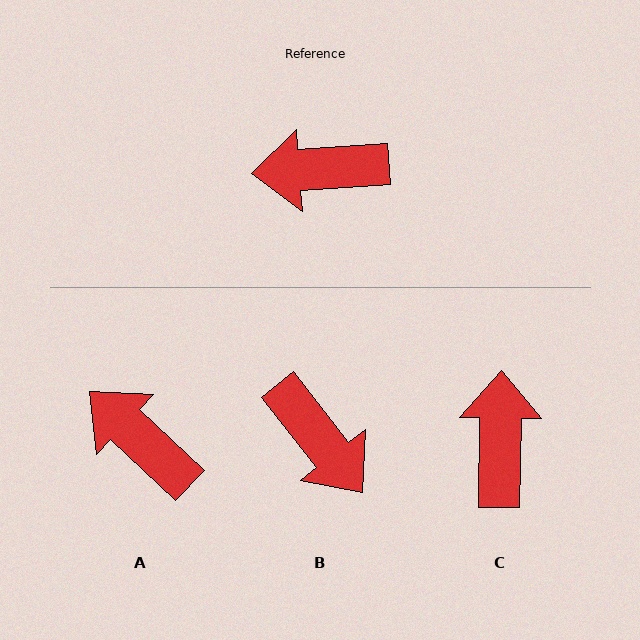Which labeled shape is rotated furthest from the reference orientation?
B, about 124 degrees away.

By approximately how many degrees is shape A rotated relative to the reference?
Approximately 47 degrees clockwise.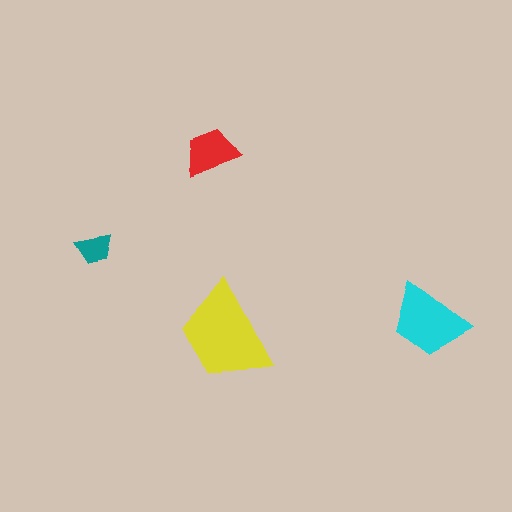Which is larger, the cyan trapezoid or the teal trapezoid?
The cyan one.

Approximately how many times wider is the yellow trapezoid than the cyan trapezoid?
About 1.5 times wider.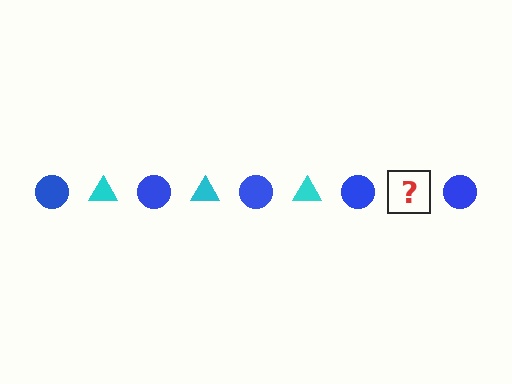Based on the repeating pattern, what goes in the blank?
The blank should be a cyan triangle.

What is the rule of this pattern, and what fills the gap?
The rule is that the pattern alternates between blue circle and cyan triangle. The gap should be filled with a cyan triangle.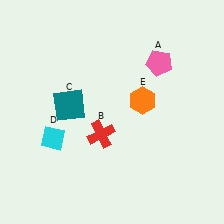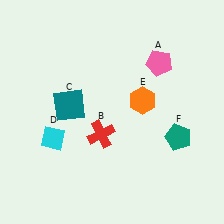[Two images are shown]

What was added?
A teal pentagon (F) was added in Image 2.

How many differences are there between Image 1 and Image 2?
There is 1 difference between the two images.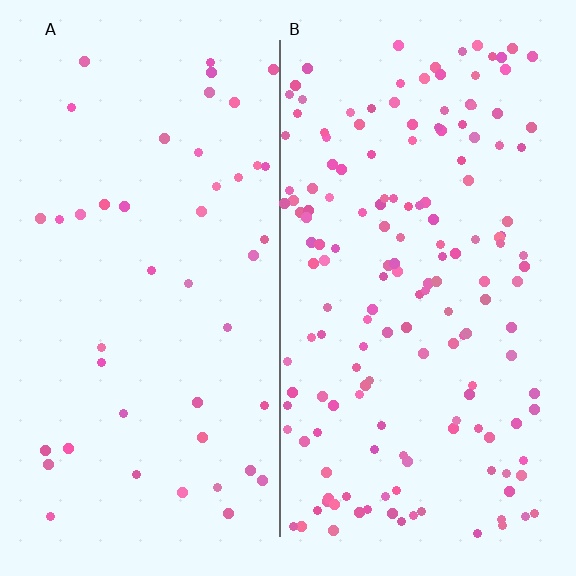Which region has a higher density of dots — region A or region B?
B (the right).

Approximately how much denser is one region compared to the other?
Approximately 3.6× — region B over region A.